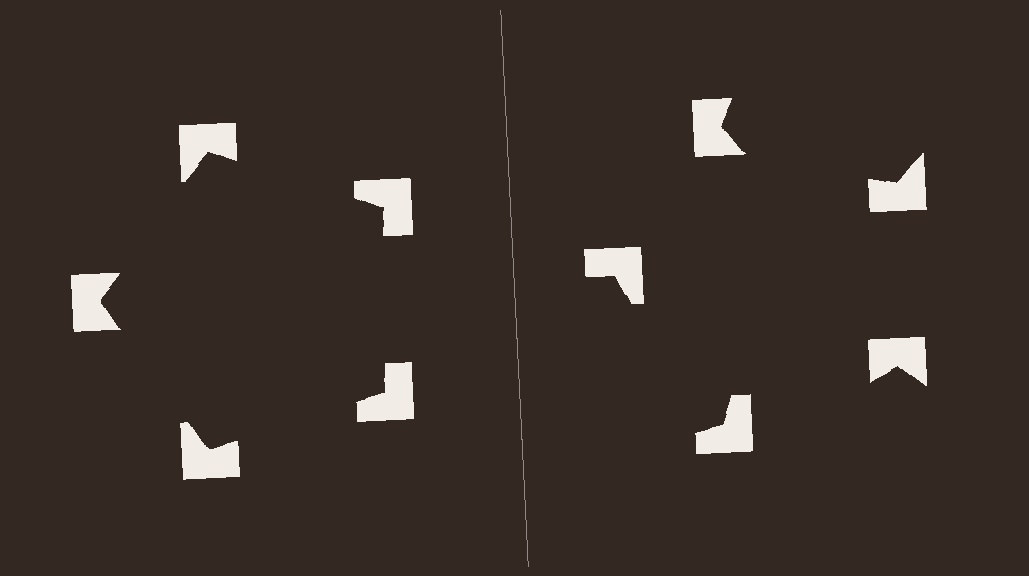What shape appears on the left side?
An illusory pentagon.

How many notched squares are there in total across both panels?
10 — 5 on each side.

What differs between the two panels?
The notched squares are positioned identically on both sides; only the wedge orientations differ. On the left they align to a pentagon; on the right they are misaligned.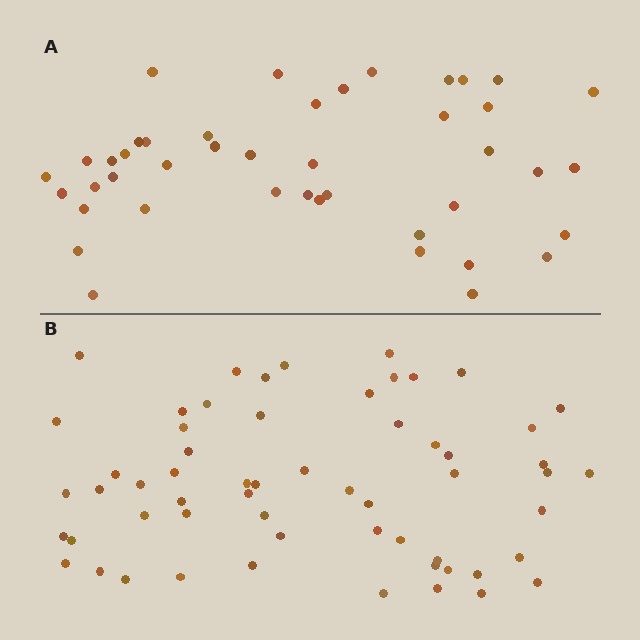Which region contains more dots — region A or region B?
Region B (the bottom region) has more dots.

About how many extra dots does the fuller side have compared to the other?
Region B has approximately 15 more dots than region A.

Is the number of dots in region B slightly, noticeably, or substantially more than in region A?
Region B has noticeably more, but not dramatically so. The ratio is roughly 1.4 to 1.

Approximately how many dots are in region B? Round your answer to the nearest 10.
About 60 dots. (The exact count is 59, which rounds to 60.)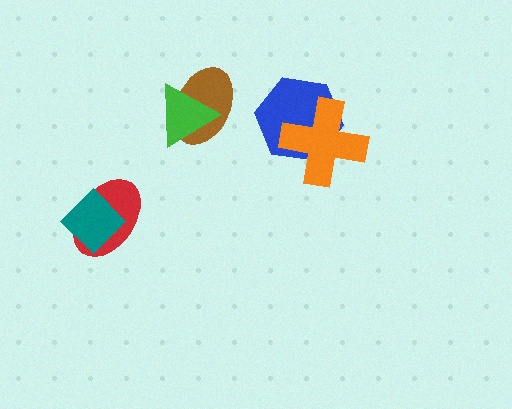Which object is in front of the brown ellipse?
The green triangle is in front of the brown ellipse.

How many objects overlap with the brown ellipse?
1 object overlaps with the brown ellipse.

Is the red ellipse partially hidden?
Yes, it is partially covered by another shape.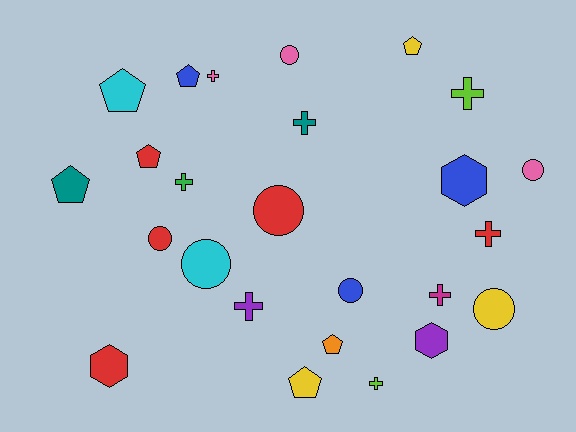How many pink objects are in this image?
There are 3 pink objects.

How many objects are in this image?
There are 25 objects.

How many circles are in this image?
There are 7 circles.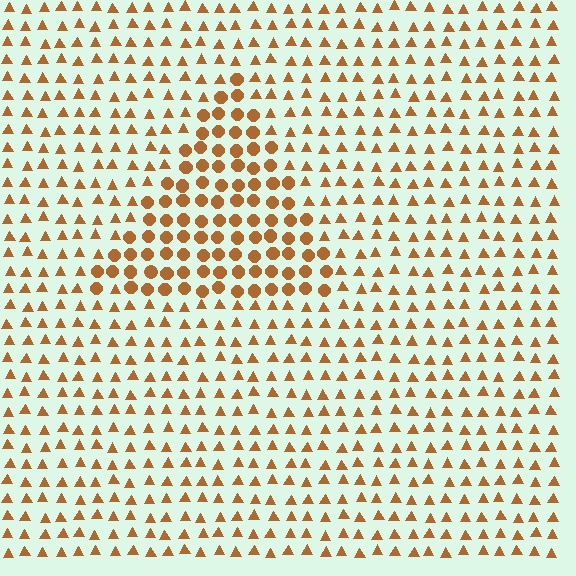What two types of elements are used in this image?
The image uses circles inside the triangle region and triangles outside it.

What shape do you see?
I see a triangle.